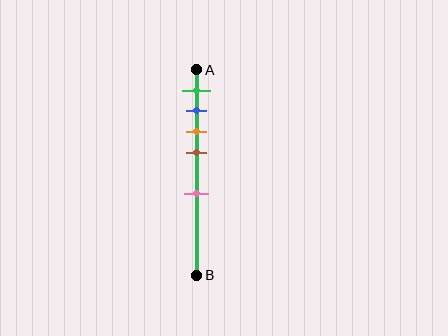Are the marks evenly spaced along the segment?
No, the marks are not evenly spaced.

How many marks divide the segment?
There are 5 marks dividing the segment.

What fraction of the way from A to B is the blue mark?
The blue mark is approximately 20% (0.2) of the way from A to B.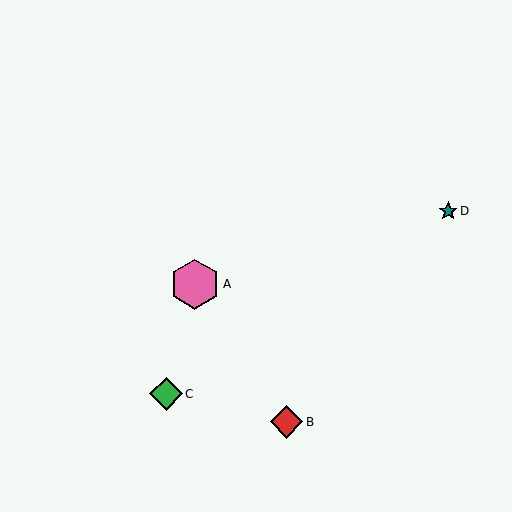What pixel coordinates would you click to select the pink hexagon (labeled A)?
Click at (195, 284) to select the pink hexagon A.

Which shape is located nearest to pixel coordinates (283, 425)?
The red diamond (labeled B) at (287, 422) is nearest to that location.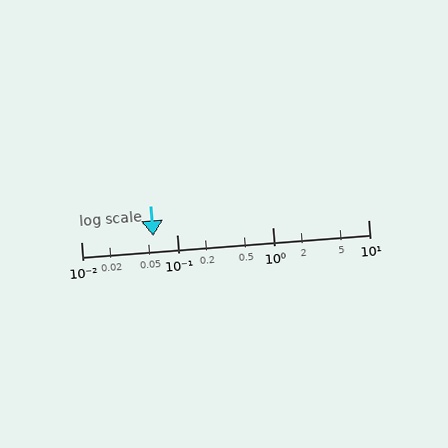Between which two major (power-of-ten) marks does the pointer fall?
The pointer is between 0.01 and 0.1.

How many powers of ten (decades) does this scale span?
The scale spans 3 decades, from 0.01 to 10.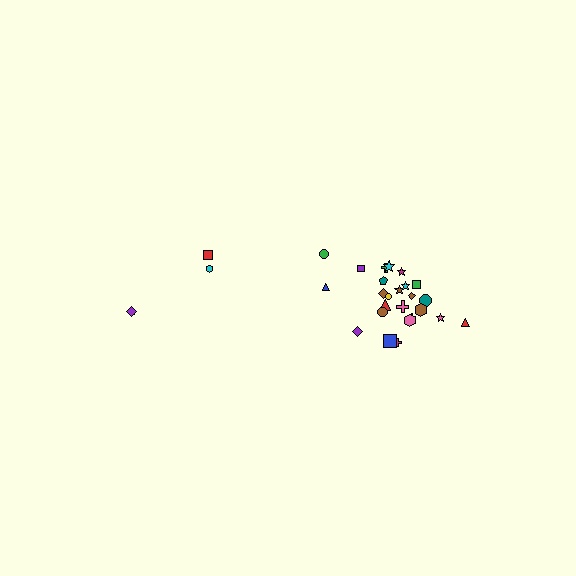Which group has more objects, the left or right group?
The right group.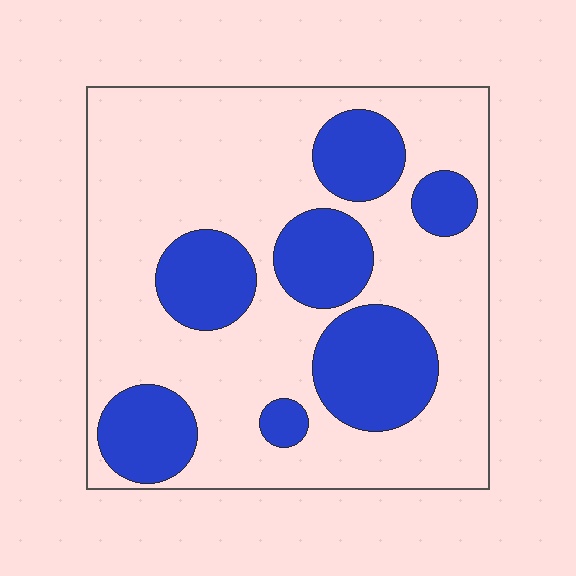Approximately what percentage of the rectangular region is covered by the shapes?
Approximately 30%.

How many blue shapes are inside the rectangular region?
7.